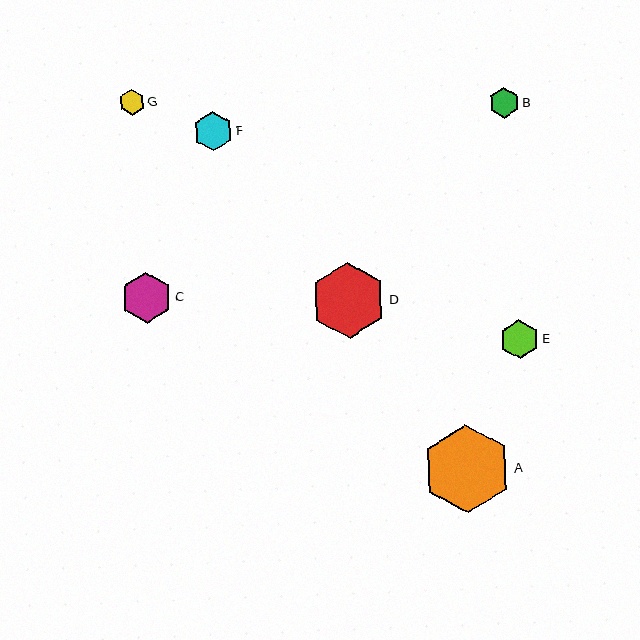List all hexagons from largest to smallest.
From largest to smallest: A, D, C, E, F, B, G.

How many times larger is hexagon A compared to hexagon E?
Hexagon A is approximately 2.3 times the size of hexagon E.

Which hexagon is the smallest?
Hexagon G is the smallest with a size of approximately 26 pixels.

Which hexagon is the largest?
Hexagon A is the largest with a size of approximately 89 pixels.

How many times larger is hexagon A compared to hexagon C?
Hexagon A is approximately 1.7 times the size of hexagon C.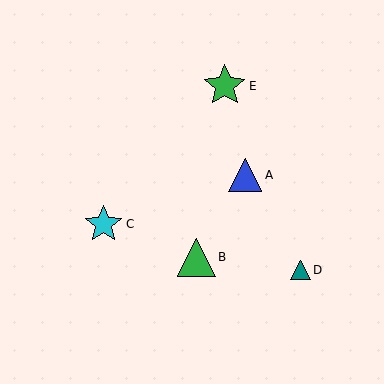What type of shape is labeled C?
Shape C is a cyan star.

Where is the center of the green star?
The center of the green star is at (225, 86).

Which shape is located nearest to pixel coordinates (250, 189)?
The blue triangle (labeled A) at (245, 175) is nearest to that location.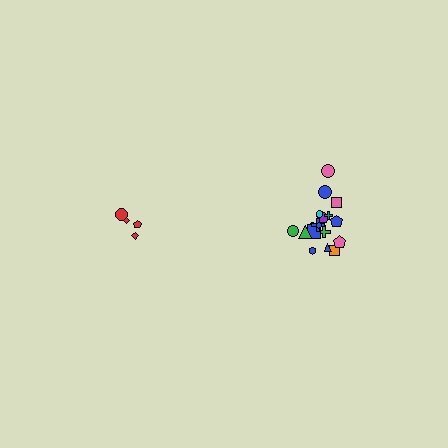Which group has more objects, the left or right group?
The right group.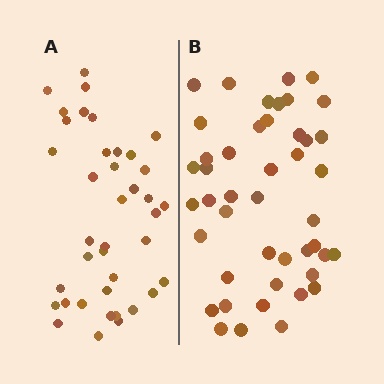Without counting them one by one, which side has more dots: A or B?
Region B (the right region) has more dots.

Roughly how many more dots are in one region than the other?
Region B has about 6 more dots than region A.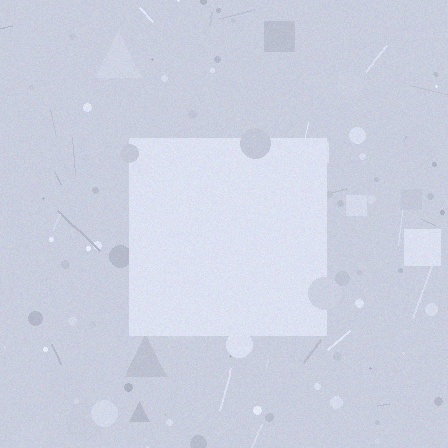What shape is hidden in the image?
A square is hidden in the image.